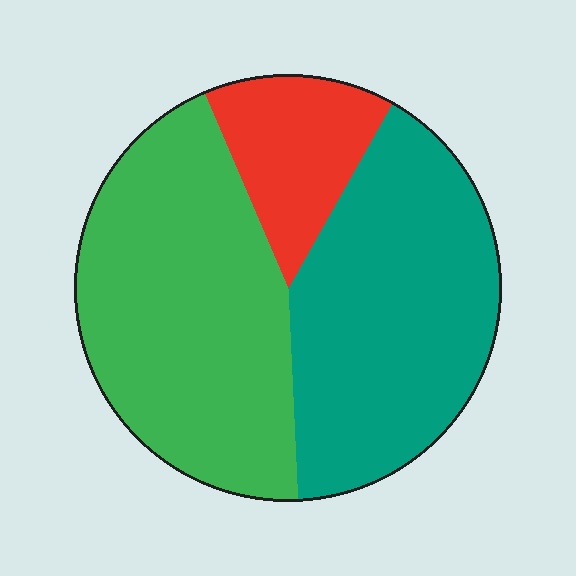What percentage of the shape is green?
Green covers around 45% of the shape.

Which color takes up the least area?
Red, at roughly 15%.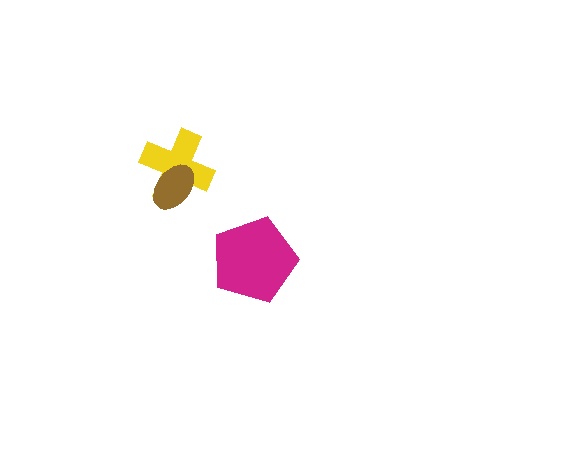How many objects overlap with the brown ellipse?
1 object overlaps with the brown ellipse.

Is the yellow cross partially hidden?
Yes, it is partially covered by another shape.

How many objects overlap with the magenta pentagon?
0 objects overlap with the magenta pentagon.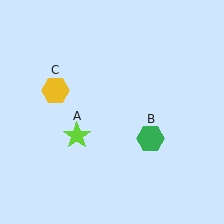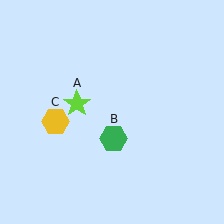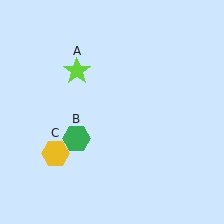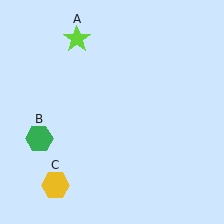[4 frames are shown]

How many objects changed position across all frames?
3 objects changed position: lime star (object A), green hexagon (object B), yellow hexagon (object C).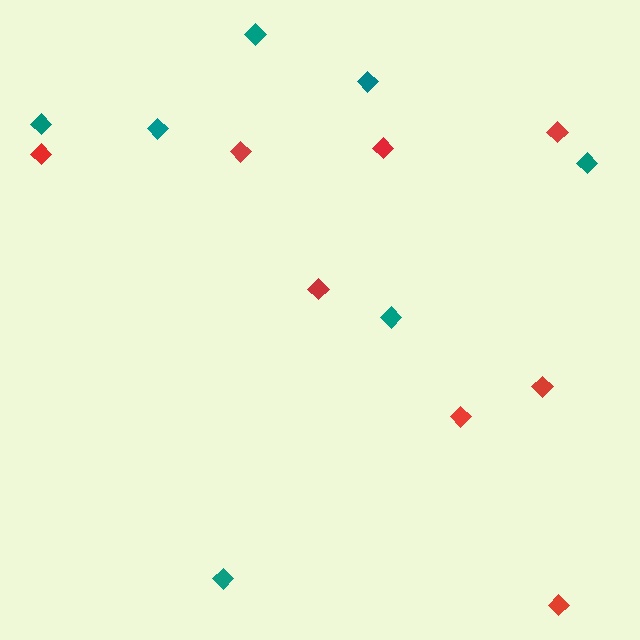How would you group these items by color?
There are 2 groups: one group of red diamonds (8) and one group of teal diamonds (7).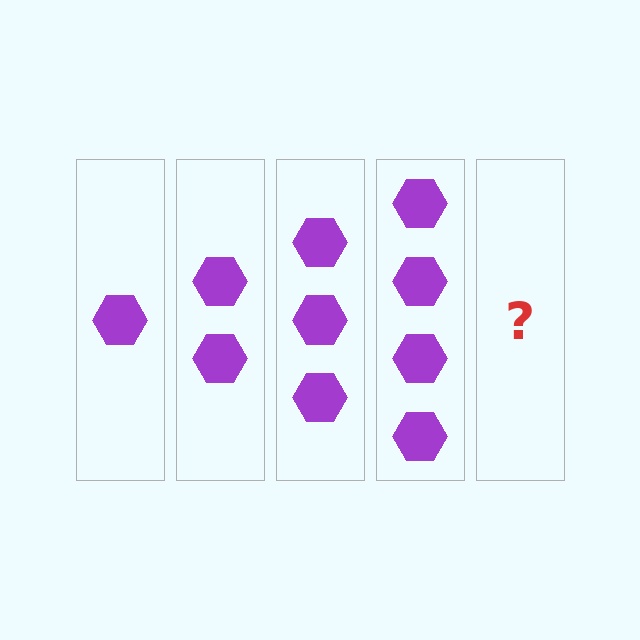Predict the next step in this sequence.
The next step is 5 hexagons.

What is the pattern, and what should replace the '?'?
The pattern is that each step adds one more hexagon. The '?' should be 5 hexagons.